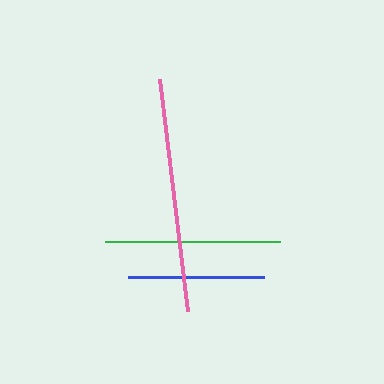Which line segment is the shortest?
The blue line is the shortest at approximately 136 pixels.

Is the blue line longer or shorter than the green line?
The green line is longer than the blue line.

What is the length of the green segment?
The green segment is approximately 175 pixels long.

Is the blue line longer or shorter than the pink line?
The pink line is longer than the blue line.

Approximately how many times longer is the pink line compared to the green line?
The pink line is approximately 1.3 times the length of the green line.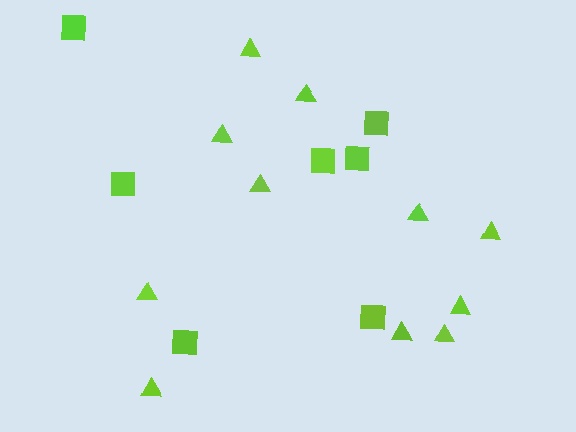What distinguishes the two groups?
There are 2 groups: one group of triangles (11) and one group of squares (7).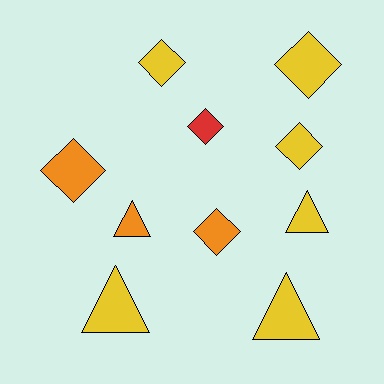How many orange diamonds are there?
There are 2 orange diamonds.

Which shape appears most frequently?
Diamond, with 6 objects.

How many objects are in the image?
There are 10 objects.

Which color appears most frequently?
Yellow, with 6 objects.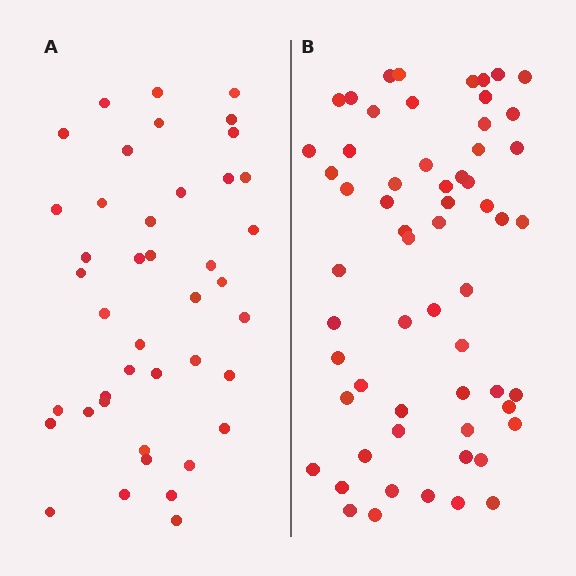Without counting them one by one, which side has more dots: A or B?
Region B (the right region) has more dots.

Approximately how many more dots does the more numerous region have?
Region B has approximately 20 more dots than region A.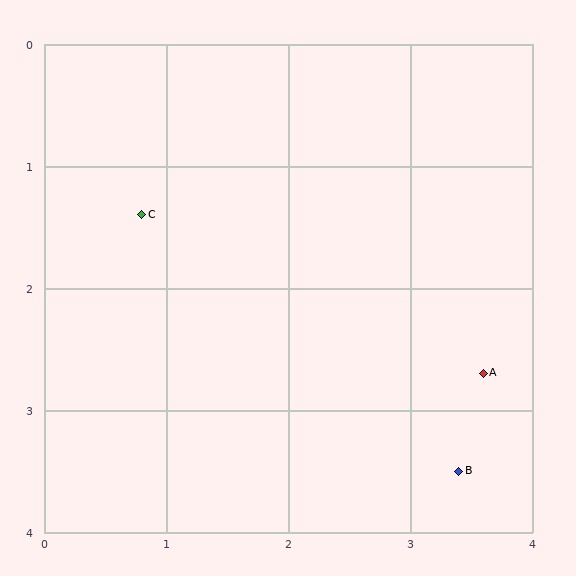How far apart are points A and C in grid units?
Points A and C are about 3.1 grid units apart.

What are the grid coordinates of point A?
Point A is at approximately (3.6, 2.7).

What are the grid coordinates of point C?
Point C is at approximately (0.8, 1.4).